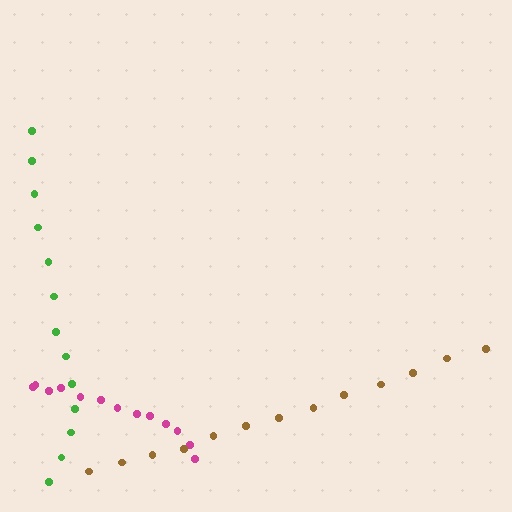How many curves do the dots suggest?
There are 3 distinct paths.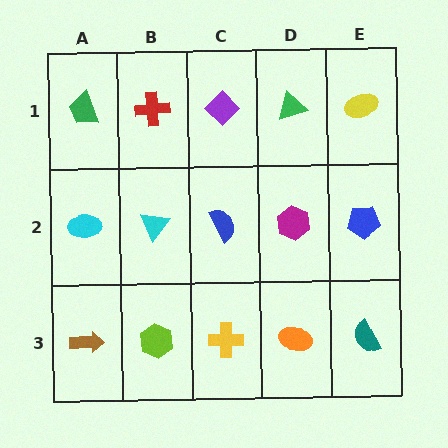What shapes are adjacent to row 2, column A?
A green trapezoid (row 1, column A), a brown arrow (row 3, column A), a cyan triangle (row 2, column B).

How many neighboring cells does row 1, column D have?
3.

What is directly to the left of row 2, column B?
A cyan ellipse.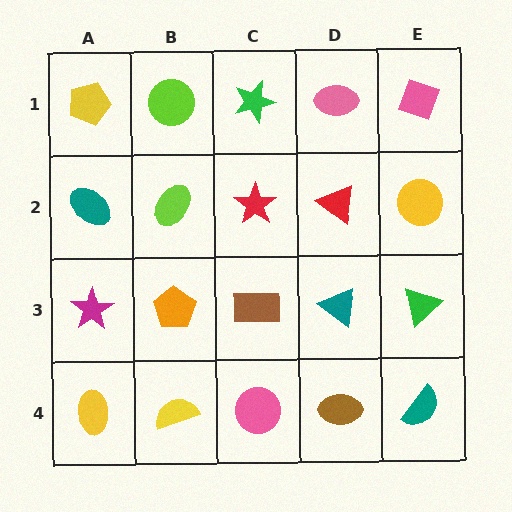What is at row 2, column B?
A lime ellipse.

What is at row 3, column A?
A magenta star.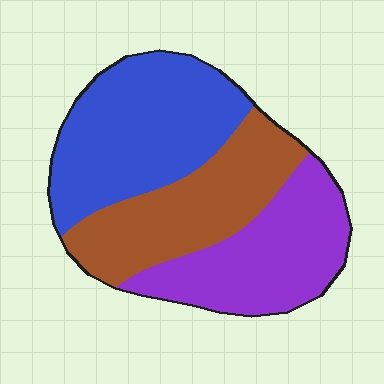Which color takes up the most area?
Blue, at roughly 40%.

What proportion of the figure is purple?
Purple covers roughly 30% of the figure.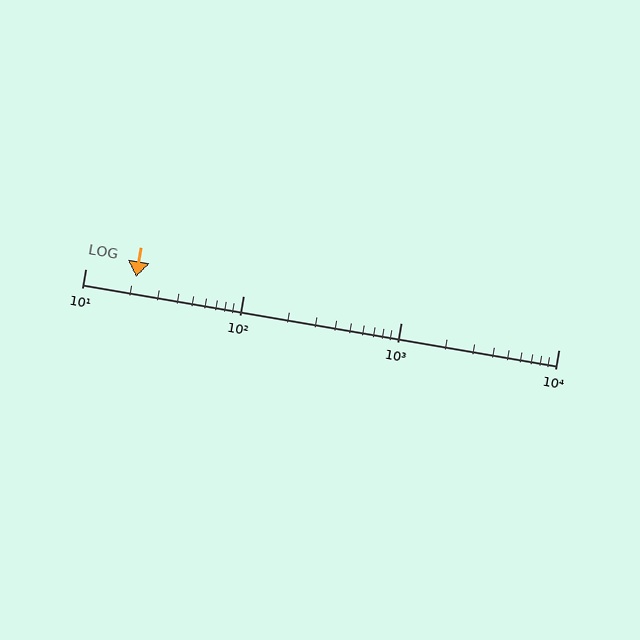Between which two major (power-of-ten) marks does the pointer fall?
The pointer is between 10 and 100.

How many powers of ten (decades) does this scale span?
The scale spans 3 decades, from 10 to 10000.